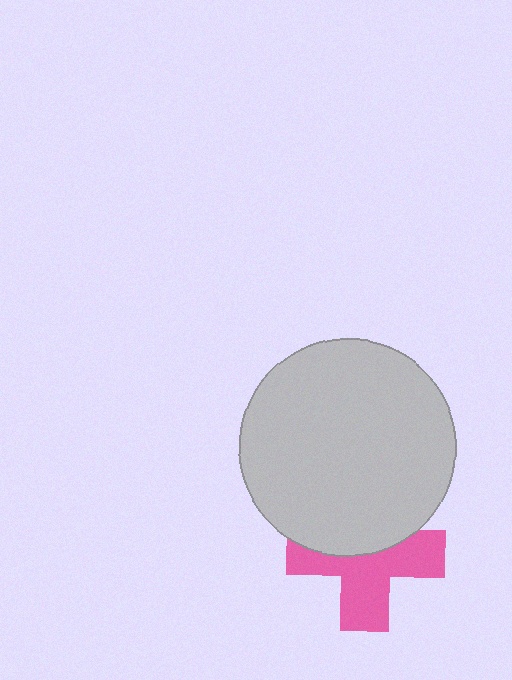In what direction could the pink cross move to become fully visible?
The pink cross could move down. That would shift it out from behind the light gray circle entirely.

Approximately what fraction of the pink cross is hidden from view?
Roughly 43% of the pink cross is hidden behind the light gray circle.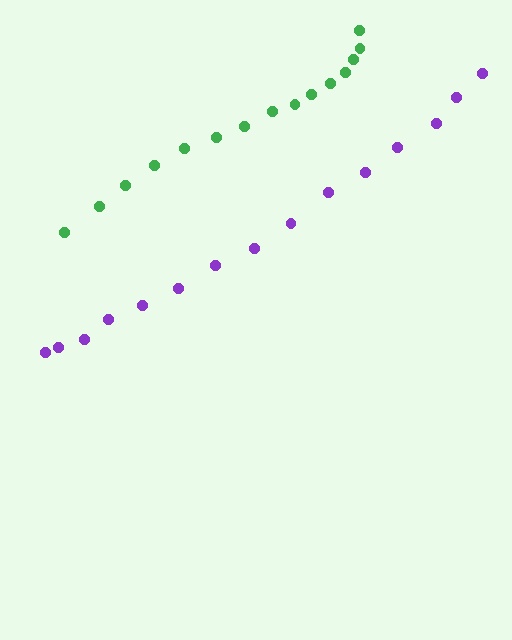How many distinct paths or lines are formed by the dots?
There are 2 distinct paths.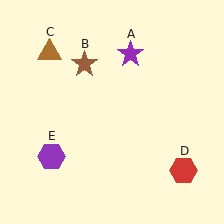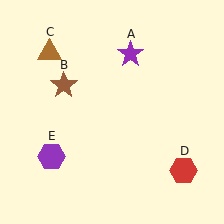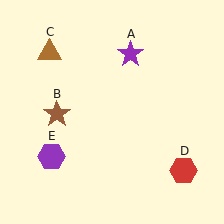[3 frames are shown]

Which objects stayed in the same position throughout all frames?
Purple star (object A) and brown triangle (object C) and red hexagon (object D) and purple hexagon (object E) remained stationary.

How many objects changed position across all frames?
1 object changed position: brown star (object B).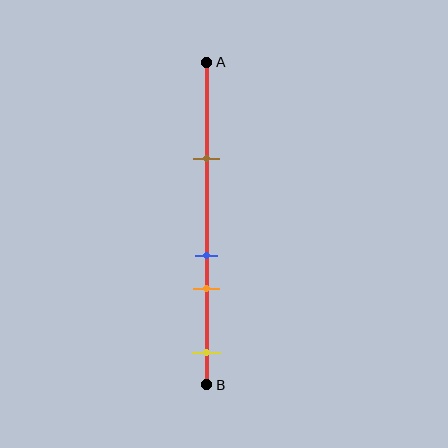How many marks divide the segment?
There are 4 marks dividing the segment.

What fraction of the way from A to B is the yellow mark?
The yellow mark is approximately 90% (0.9) of the way from A to B.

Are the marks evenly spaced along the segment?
No, the marks are not evenly spaced.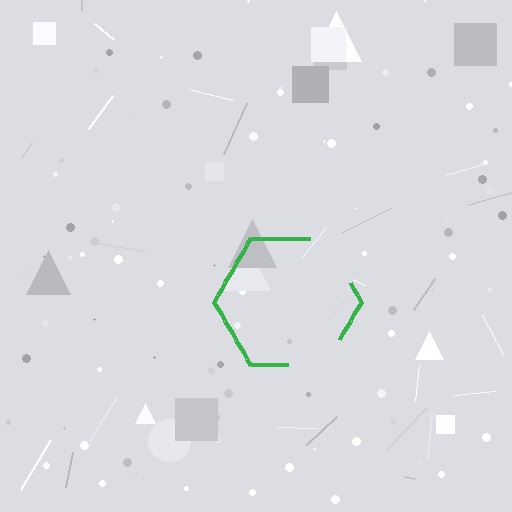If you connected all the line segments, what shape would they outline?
They would outline a hexagon.